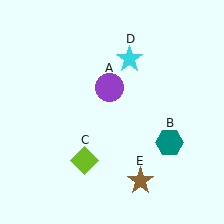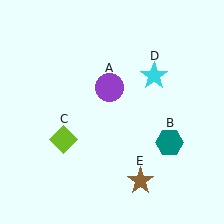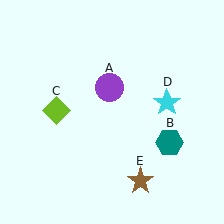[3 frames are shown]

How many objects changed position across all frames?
2 objects changed position: lime diamond (object C), cyan star (object D).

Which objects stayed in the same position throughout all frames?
Purple circle (object A) and teal hexagon (object B) and brown star (object E) remained stationary.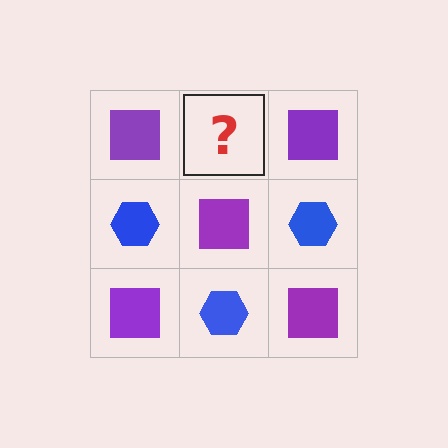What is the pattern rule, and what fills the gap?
The rule is that it alternates purple square and blue hexagon in a checkerboard pattern. The gap should be filled with a blue hexagon.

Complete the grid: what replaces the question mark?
The question mark should be replaced with a blue hexagon.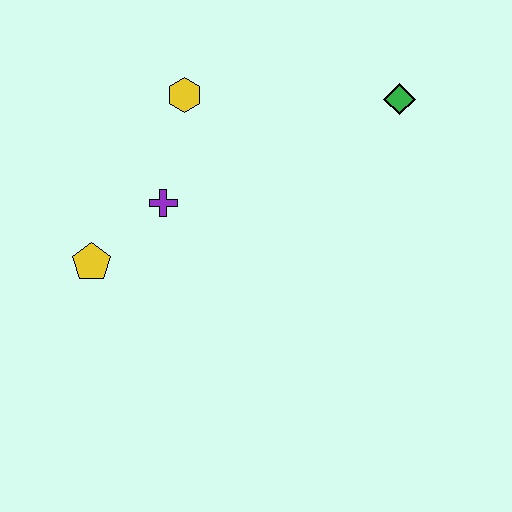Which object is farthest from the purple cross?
The green diamond is farthest from the purple cross.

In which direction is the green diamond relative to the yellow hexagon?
The green diamond is to the right of the yellow hexagon.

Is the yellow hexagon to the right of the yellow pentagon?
Yes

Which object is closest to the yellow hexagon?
The purple cross is closest to the yellow hexagon.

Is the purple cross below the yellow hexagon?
Yes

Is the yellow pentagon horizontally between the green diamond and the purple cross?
No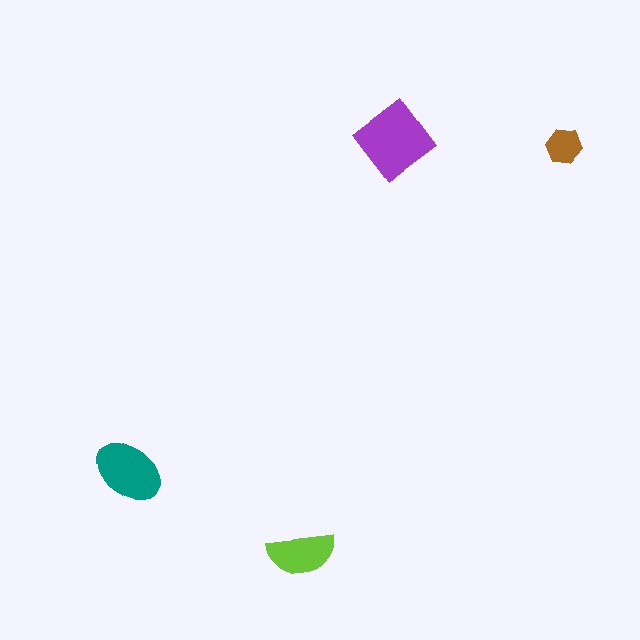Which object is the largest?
The purple diamond.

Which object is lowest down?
The lime semicircle is bottommost.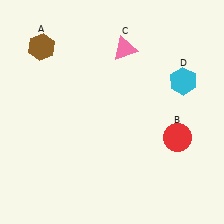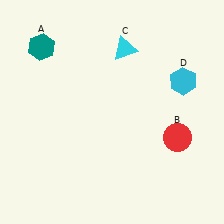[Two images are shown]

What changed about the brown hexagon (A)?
In Image 1, A is brown. In Image 2, it changed to teal.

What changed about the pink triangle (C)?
In Image 1, C is pink. In Image 2, it changed to cyan.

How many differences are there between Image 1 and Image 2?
There are 2 differences between the two images.